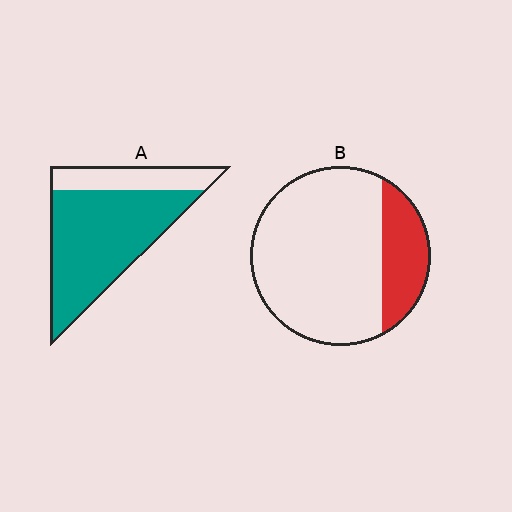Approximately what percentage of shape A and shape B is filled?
A is approximately 75% and B is approximately 20%.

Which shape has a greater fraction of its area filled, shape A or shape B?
Shape A.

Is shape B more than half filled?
No.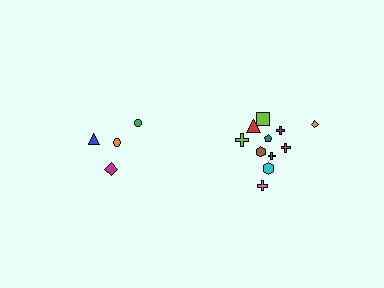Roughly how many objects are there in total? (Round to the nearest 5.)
Roughly 15 objects in total.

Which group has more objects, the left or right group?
The right group.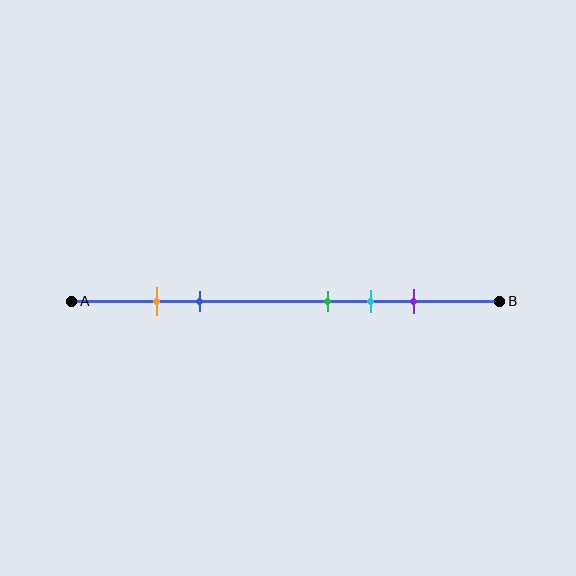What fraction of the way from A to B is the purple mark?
The purple mark is approximately 80% (0.8) of the way from A to B.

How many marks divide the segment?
There are 5 marks dividing the segment.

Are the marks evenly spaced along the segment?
No, the marks are not evenly spaced.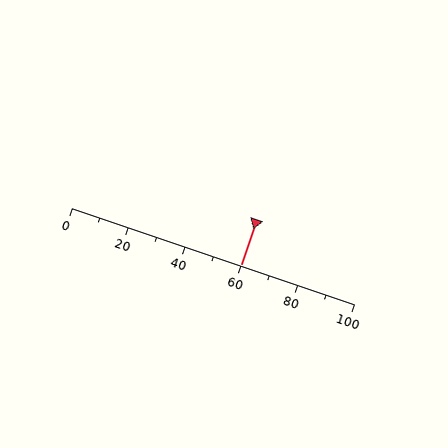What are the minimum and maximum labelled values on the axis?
The axis runs from 0 to 100.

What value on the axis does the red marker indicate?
The marker indicates approximately 60.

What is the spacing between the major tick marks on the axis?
The major ticks are spaced 20 apart.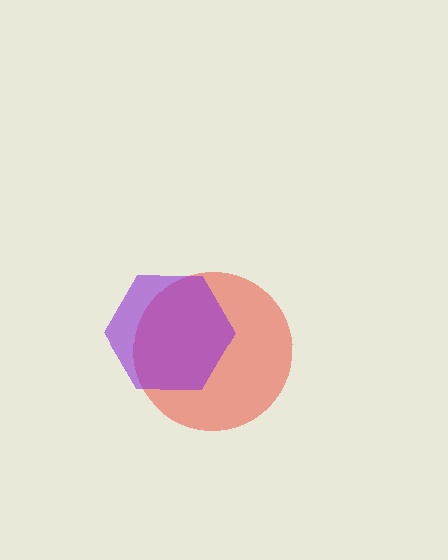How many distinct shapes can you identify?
There are 2 distinct shapes: a red circle, a purple hexagon.